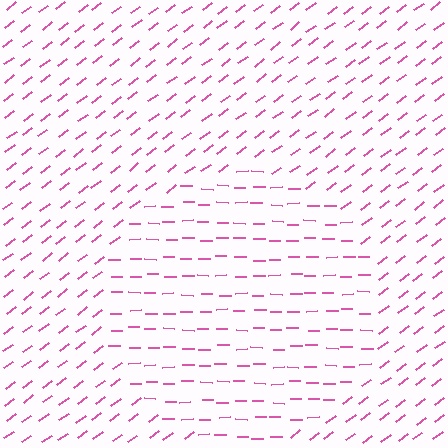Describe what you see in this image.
The image is filled with small pink line segments. A circle region in the image has lines oriented differently from the surrounding lines, creating a visible texture boundary.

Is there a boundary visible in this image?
Yes, there is a texture boundary formed by a change in line orientation.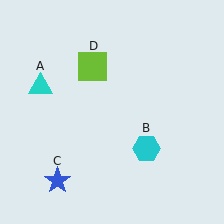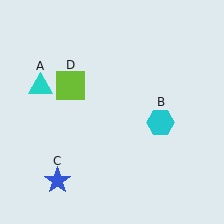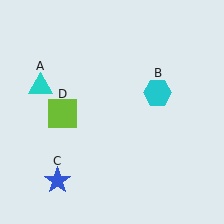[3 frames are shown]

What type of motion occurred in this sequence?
The cyan hexagon (object B), lime square (object D) rotated counterclockwise around the center of the scene.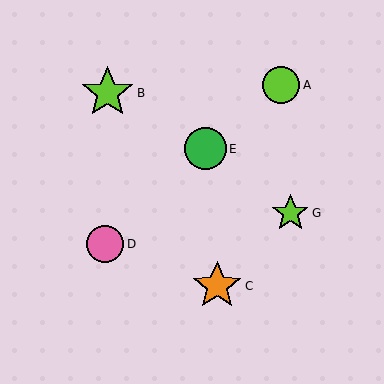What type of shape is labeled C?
Shape C is an orange star.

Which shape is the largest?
The lime star (labeled B) is the largest.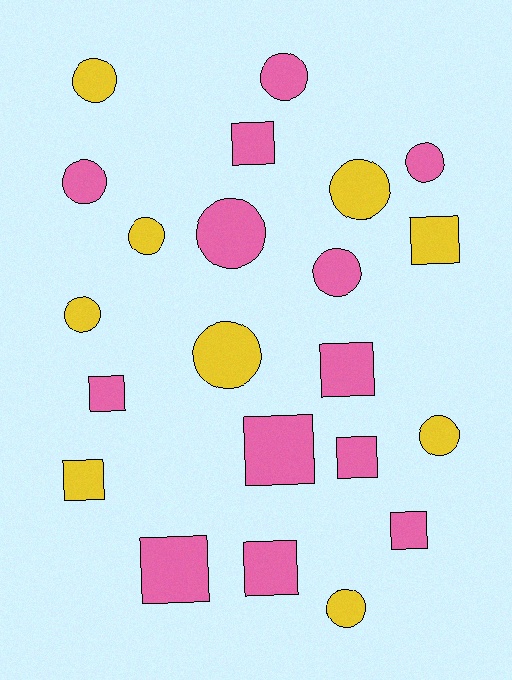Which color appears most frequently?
Pink, with 13 objects.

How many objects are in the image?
There are 22 objects.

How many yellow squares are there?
There are 2 yellow squares.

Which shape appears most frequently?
Circle, with 12 objects.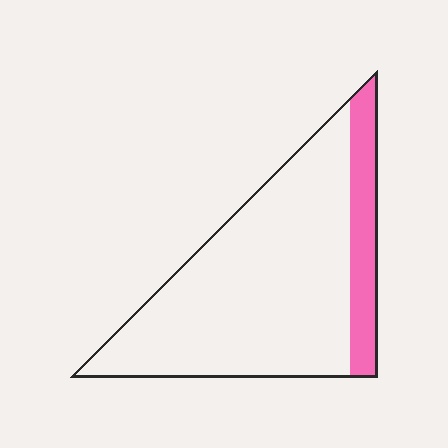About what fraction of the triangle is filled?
About one sixth (1/6).